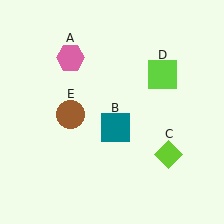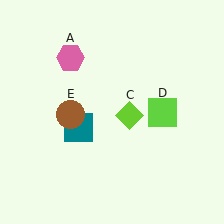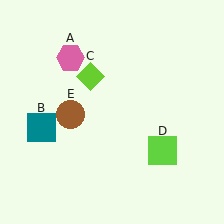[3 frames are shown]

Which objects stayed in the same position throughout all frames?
Pink hexagon (object A) and brown circle (object E) remained stationary.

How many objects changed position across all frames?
3 objects changed position: teal square (object B), lime diamond (object C), lime square (object D).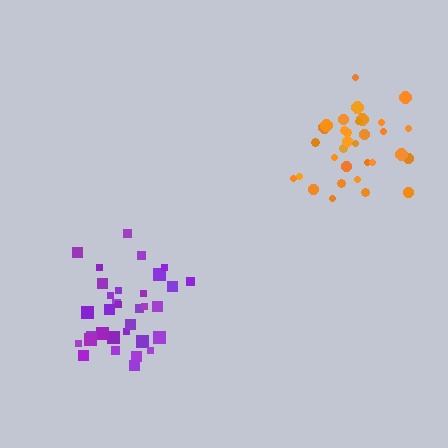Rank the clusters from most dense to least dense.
purple, orange.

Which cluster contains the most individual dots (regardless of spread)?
Purple (35).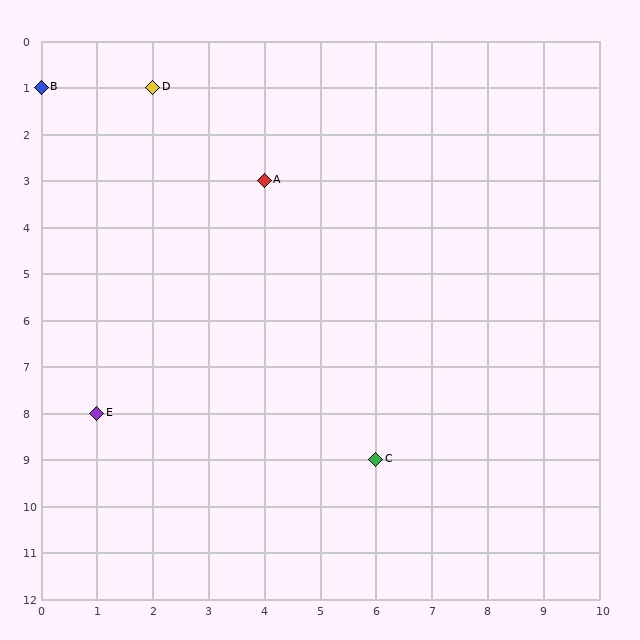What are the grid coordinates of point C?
Point C is at grid coordinates (6, 9).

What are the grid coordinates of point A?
Point A is at grid coordinates (4, 3).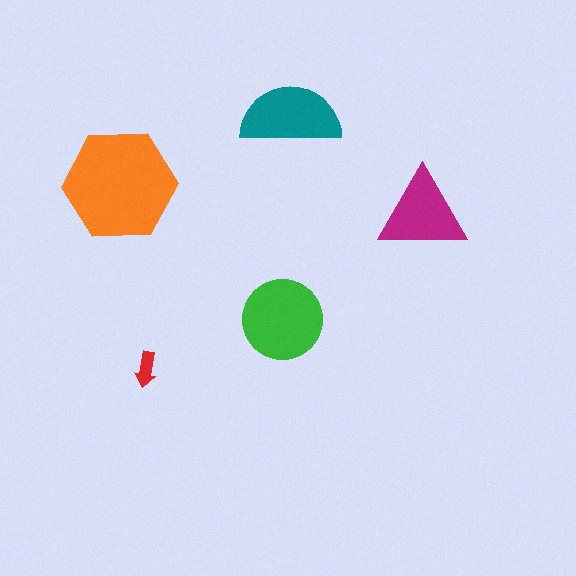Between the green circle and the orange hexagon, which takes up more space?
The orange hexagon.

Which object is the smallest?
The red arrow.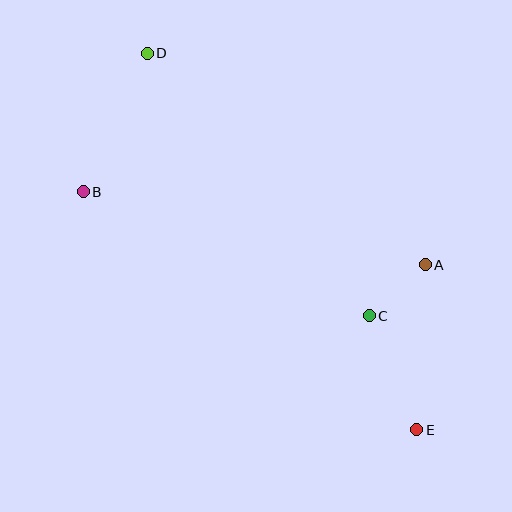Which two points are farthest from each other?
Points D and E are farthest from each other.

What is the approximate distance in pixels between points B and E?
The distance between B and E is approximately 410 pixels.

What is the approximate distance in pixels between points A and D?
The distance between A and D is approximately 349 pixels.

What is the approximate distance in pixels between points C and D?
The distance between C and D is approximately 344 pixels.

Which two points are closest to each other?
Points A and C are closest to each other.